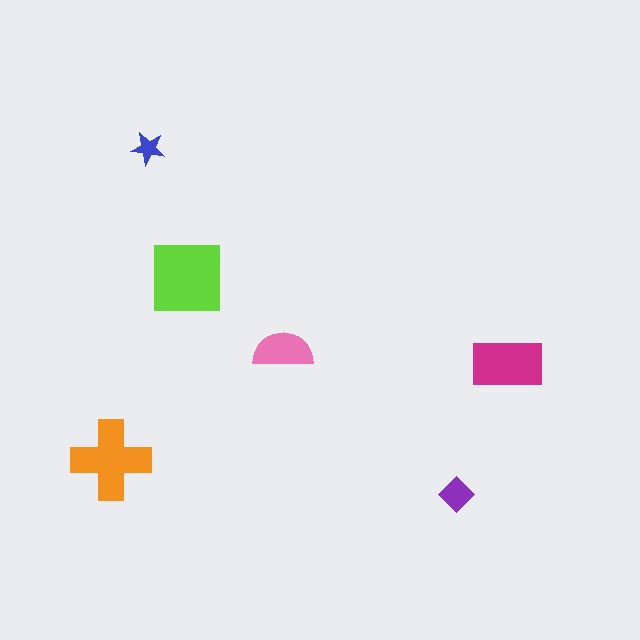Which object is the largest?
The lime square.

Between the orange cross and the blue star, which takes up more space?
The orange cross.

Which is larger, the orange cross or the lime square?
The lime square.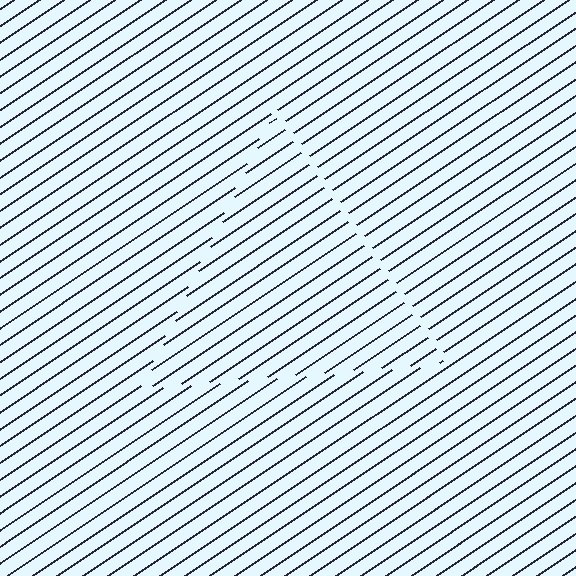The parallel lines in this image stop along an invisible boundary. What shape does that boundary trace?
An illusory triangle. The interior of the shape contains the same grating, shifted by half a period — the contour is defined by the phase discontinuity where line-ends from the inner and outer gratings abut.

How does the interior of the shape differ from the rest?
The interior of the shape contains the same grating, shifted by half a period — the contour is defined by the phase discontinuity where line-ends from the inner and outer gratings abut.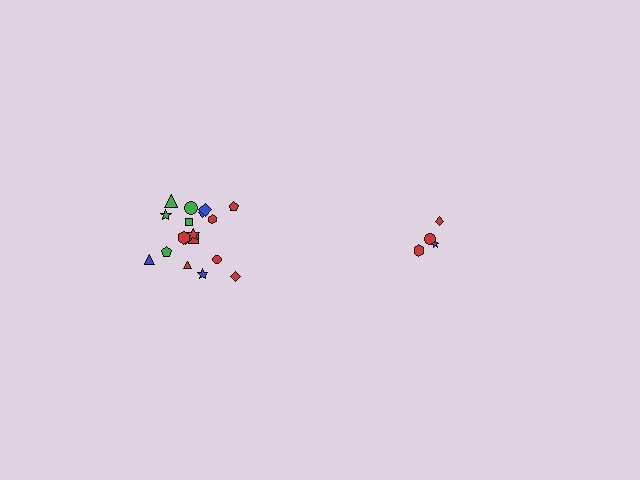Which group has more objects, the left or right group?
The left group.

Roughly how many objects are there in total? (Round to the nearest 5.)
Roughly 20 objects in total.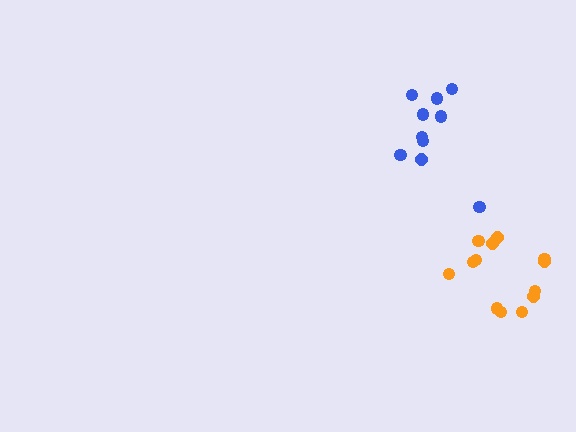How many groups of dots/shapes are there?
There are 2 groups.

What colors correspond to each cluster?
The clusters are colored: blue, orange.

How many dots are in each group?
Group 1: 10 dots, Group 2: 13 dots (23 total).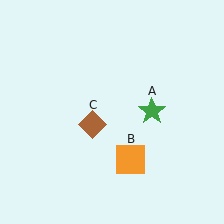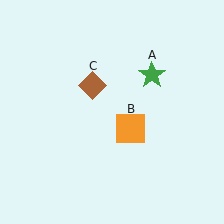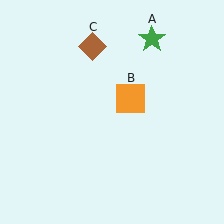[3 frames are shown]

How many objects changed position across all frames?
3 objects changed position: green star (object A), orange square (object B), brown diamond (object C).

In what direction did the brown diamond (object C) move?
The brown diamond (object C) moved up.